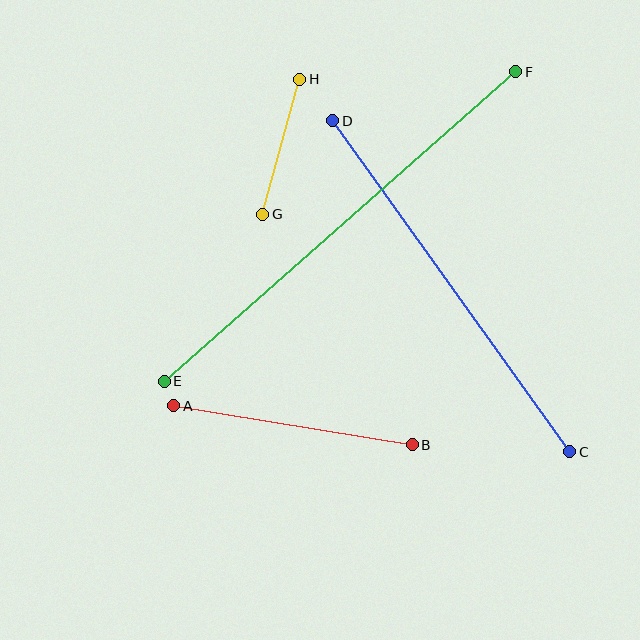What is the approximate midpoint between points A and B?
The midpoint is at approximately (293, 425) pixels.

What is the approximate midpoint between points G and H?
The midpoint is at approximately (281, 147) pixels.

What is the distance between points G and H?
The distance is approximately 140 pixels.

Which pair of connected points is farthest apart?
Points E and F are farthest apart.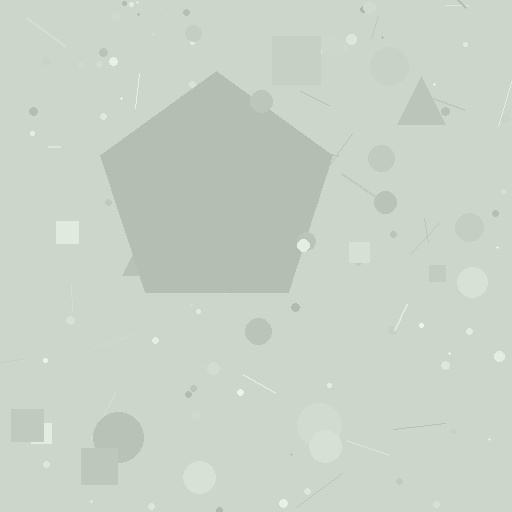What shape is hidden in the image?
A pentagon is hidden in the image.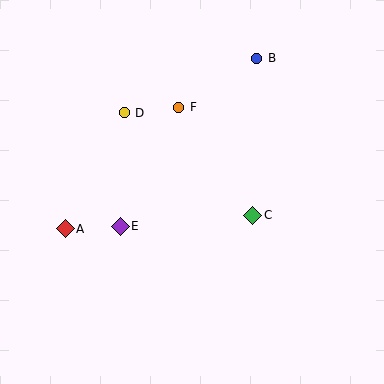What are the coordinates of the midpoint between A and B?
The midpoint between A and B is at (161, 143).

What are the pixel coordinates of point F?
Point F is at (179, 107).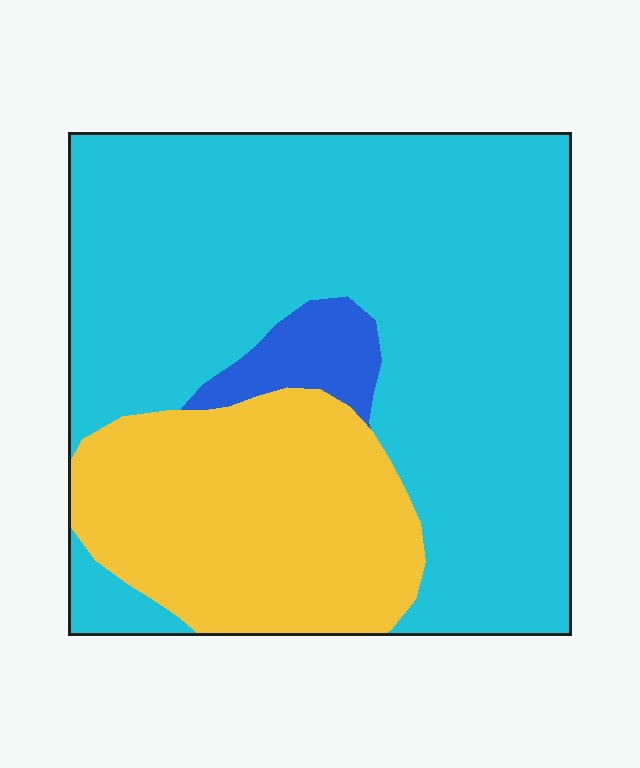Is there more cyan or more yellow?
Cyan.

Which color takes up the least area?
Blue, at roughly 5%.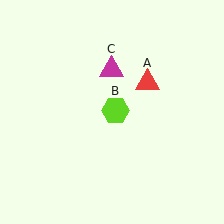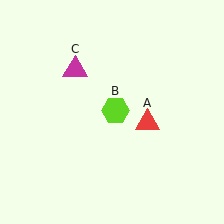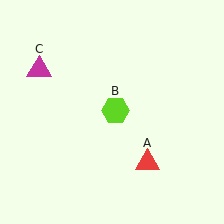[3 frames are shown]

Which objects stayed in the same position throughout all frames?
Lime hexagon (object B) remained stationary.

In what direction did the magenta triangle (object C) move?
The magenta triangle (object C) moved left.